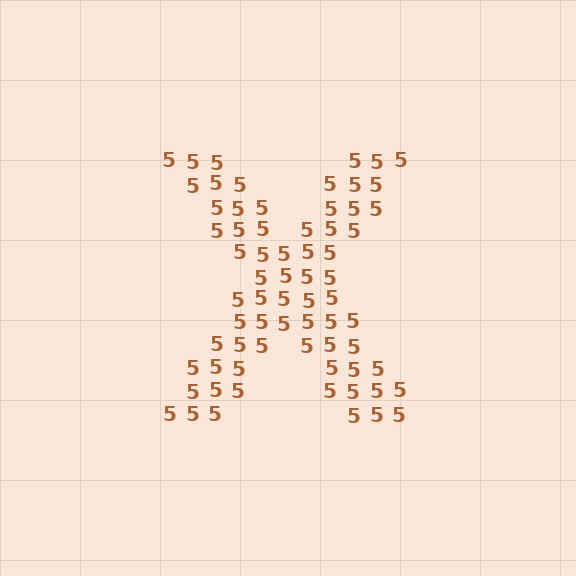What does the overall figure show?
The overall figure shows the letter X.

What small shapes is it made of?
It is made of small digit 5's.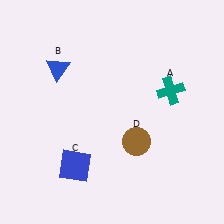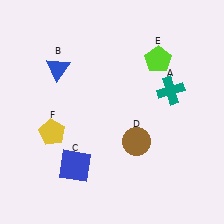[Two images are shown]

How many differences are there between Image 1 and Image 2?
There are 2 differences between the two images.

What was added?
A lime pentagon (E), a yellow pentagon (F) were added in Image 2.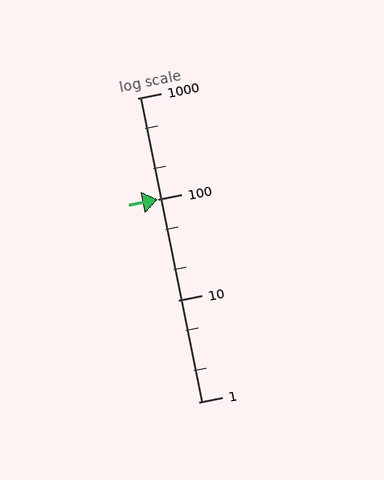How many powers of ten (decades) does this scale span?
The scale spans 3 decades, from 1 to 1000.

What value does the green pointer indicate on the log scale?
The pointer indicates approximately 100.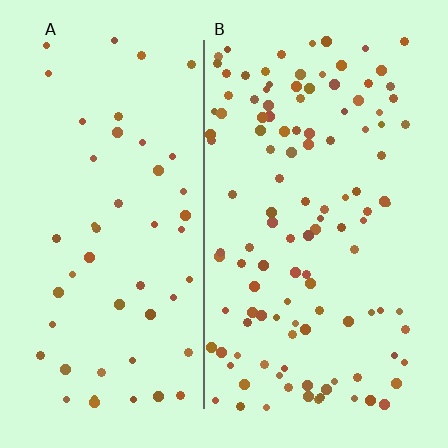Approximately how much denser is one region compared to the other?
Approximately 2.3× — region B over region A.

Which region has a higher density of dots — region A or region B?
B (the right).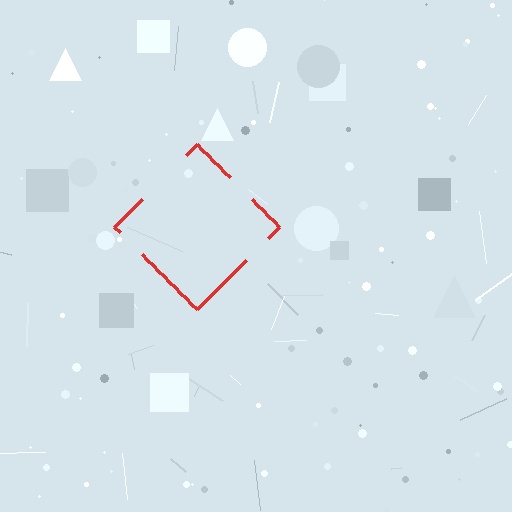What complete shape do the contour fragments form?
The contour fragments form a diamond.